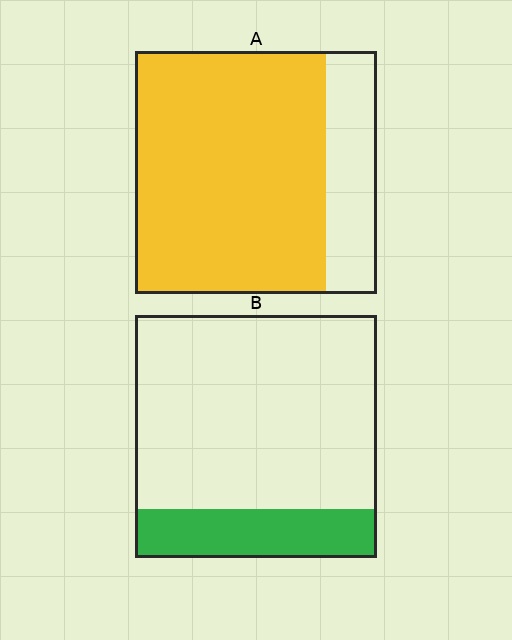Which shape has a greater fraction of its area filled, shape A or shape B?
Shape A.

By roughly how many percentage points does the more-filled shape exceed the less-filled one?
By roughly 60 percentage points (A over B).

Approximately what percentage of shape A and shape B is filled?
A is approximately 80% and B is approximately 20%.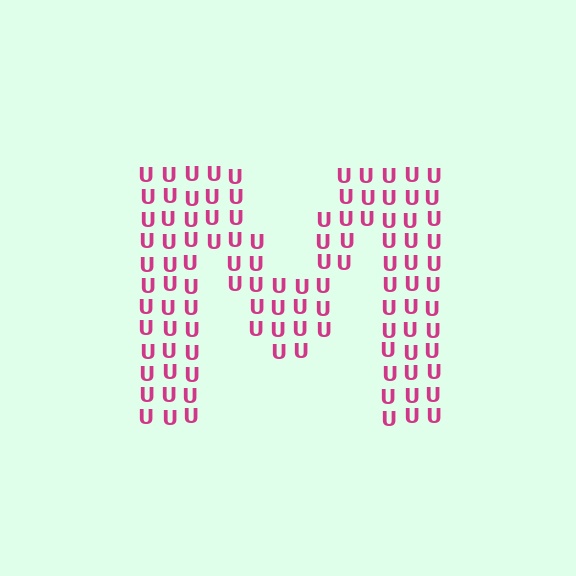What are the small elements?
The small elements are letter U's.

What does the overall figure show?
The overall figure shows the letter M.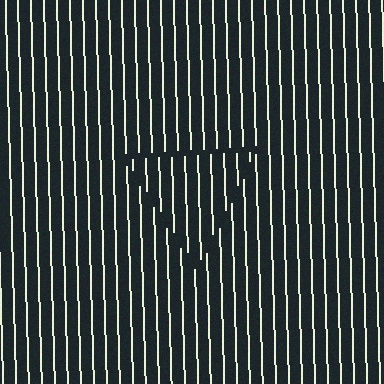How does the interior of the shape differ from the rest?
The interior of the shape contains the same grating, shifted by half a period — the contour is defined by the phase discontinuity where line-ends from the inner and outer gratings abut.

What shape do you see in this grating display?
An illusory triangle. The interior of the shape contains the same grating, shifted by half a period — the contour is defined by the phase discontinuity where line-ends from the inner and outer gratings abut.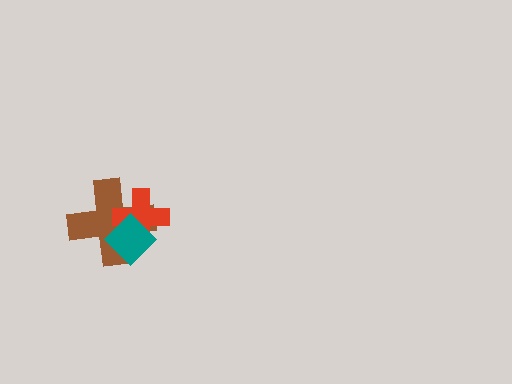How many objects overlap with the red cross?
2 objects overlap with the red cross.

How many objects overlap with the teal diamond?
2 objects overlap with the teal diamond.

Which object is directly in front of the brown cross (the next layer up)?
The red cross is directly in front of the brown cross.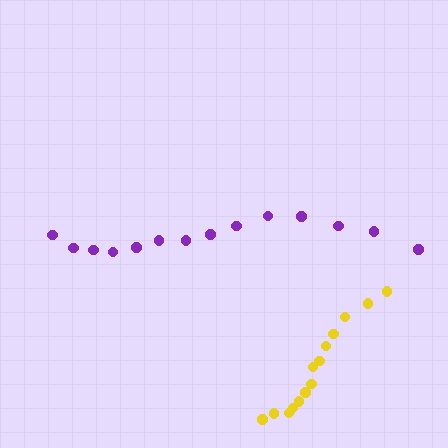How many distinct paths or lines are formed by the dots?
There are 2 distinct paths.